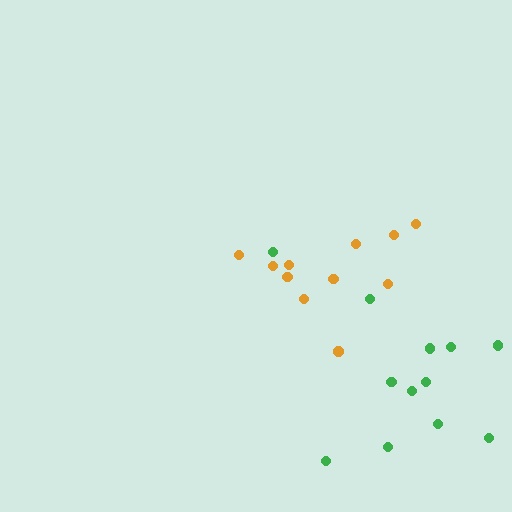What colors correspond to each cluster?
The clusters are colored: orange, green.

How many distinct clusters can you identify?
There are 2 distinct clusters.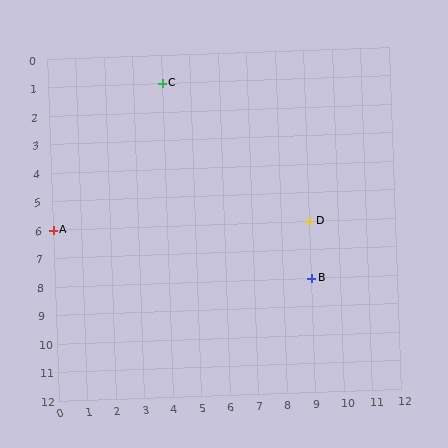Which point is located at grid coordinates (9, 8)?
Point B is at (9, 8).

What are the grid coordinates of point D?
Point D is at grid coordinates (9, 6).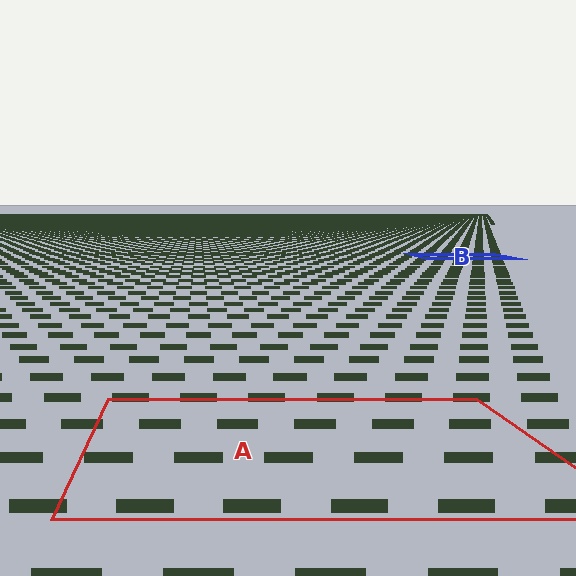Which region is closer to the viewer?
Region A is closer. The texture elements there are larger and more spread out.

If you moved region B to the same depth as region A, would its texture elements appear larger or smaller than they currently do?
They would appear larger. At a closer depth, the same texture elements are projected at a bigger on-screen size.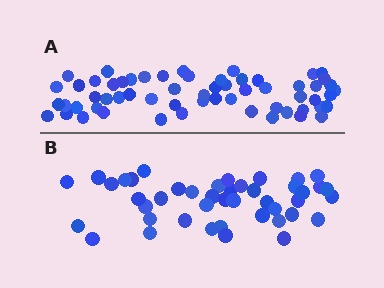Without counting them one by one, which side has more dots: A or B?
Region A (the top region) has more dots.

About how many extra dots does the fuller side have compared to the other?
Region A has approximately 15 more dots than region B.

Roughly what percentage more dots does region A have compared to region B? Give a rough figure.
About 35% more.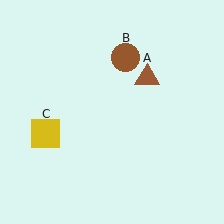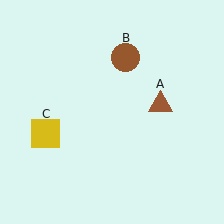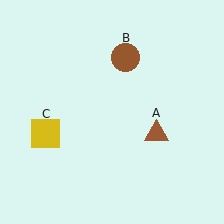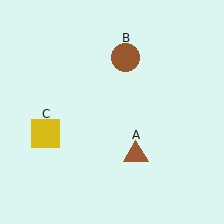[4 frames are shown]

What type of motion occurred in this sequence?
The brown triangle (object A) rotated clockwise around the center of the scene.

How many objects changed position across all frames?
1 object changed position: brown triangle (object A).